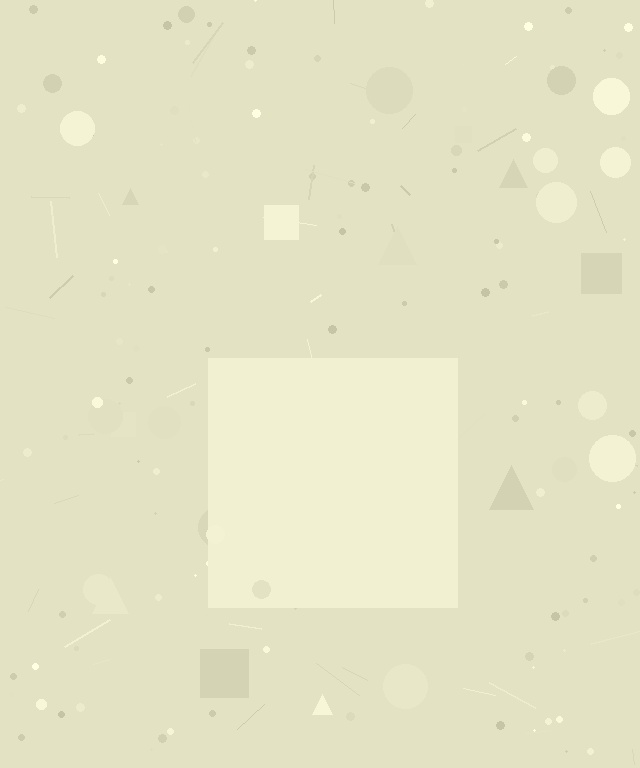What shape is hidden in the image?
A square is hidden in the image.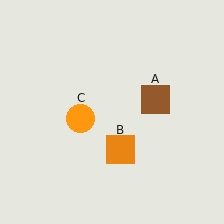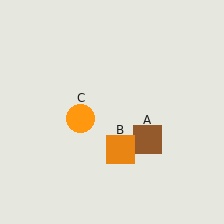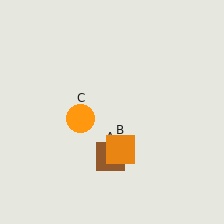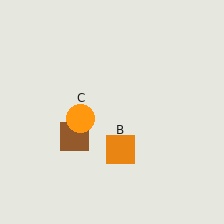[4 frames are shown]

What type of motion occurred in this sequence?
The brown square (object A) rotated clockwise around the center of the scene.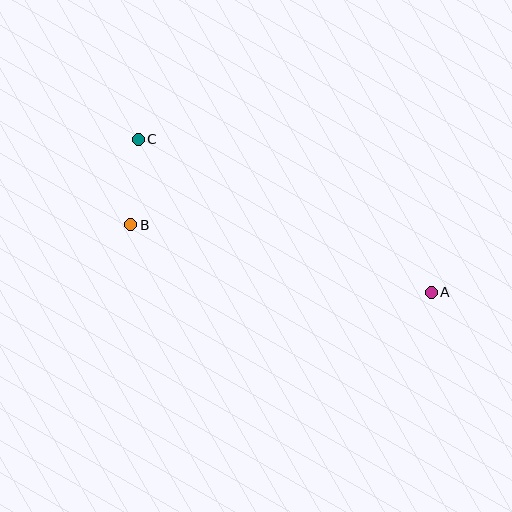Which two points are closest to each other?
Points B and C are closest to each other.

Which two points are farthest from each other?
Points A and C are farthest from each other.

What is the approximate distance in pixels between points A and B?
The distance between A and B is approximately 308 pixels.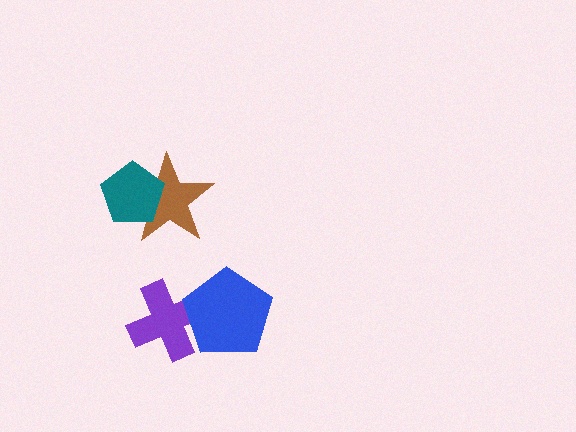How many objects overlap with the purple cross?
1 object overlaps with the purple cross.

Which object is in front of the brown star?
The teal pentagon is in front of the brown star.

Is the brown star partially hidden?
Yes, it is partially covered by another shape.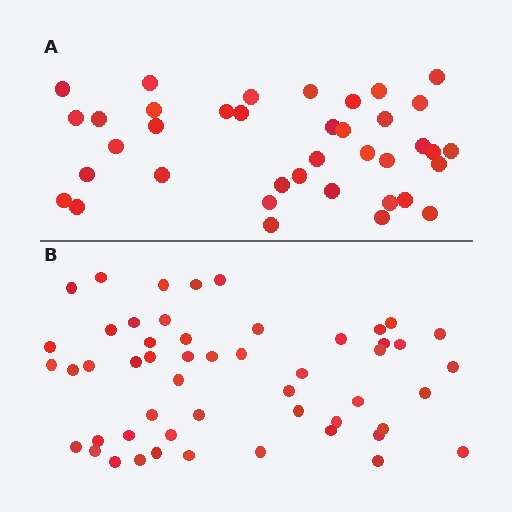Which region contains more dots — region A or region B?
Region B (the bottom region) has more dots.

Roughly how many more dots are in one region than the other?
Region B has approximately 15 more dots than region A.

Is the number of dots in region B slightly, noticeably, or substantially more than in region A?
Region B has noticeably more, but not dramatically so. The ratio is roughly 1.4 to 1.